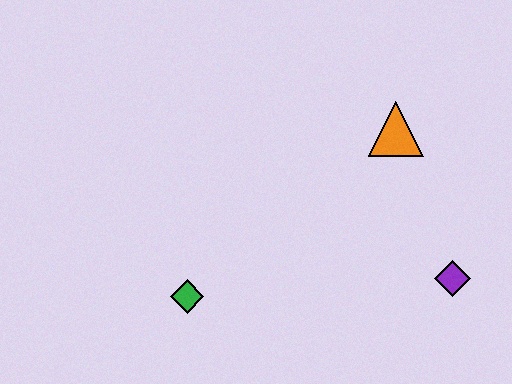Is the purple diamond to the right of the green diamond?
Yes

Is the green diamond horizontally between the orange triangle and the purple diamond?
No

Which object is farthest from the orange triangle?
The green diamond is farthest from the orange triangle.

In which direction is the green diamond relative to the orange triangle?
The green diamond is to the left of the orange triangle.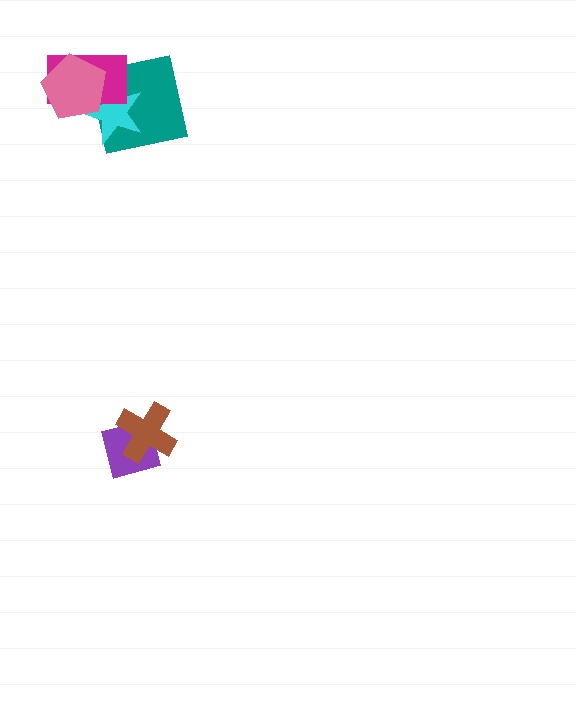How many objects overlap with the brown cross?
1 object overlaps with the brown cross.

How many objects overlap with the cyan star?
3 objects overlap with the cyan star.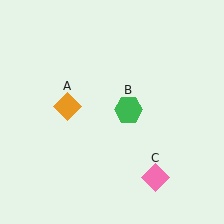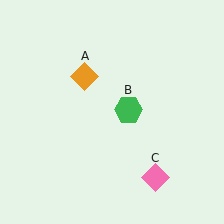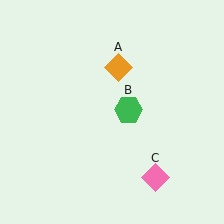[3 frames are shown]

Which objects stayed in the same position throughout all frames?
Green hexagon (object B) and pink diamond (object C) remained stationary.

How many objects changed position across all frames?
1 object changed position: orange diamond (object A).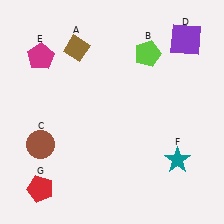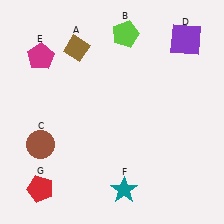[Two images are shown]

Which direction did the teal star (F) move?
The teal star (F) moved left.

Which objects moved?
The objects that moved are: the lime pentagon (B), the teal star (F).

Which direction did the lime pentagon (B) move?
The lime pentagon (B) moved left.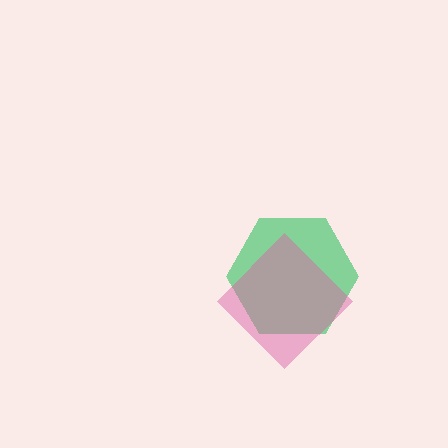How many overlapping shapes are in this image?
There are 2 overlapping shapes in the image.